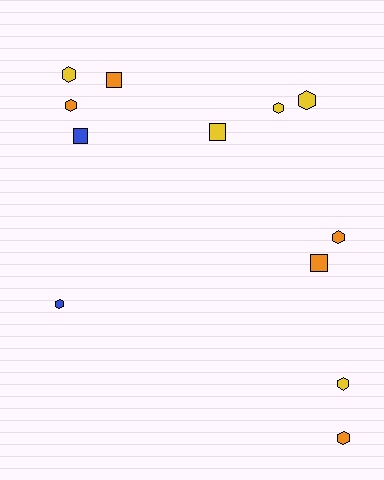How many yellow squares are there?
There is 1 yellow square.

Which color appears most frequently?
Yellow, with 5 objects.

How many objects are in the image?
There are 12 objects.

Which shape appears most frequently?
Hexagon, with 8 objects.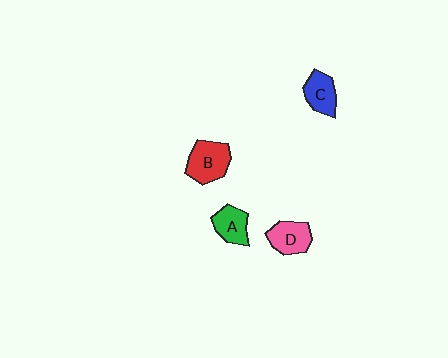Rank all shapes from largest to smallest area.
From largest to smallest: B (red), D (pink), A (green), C (blue).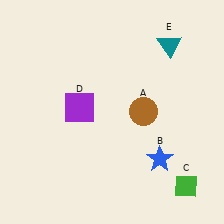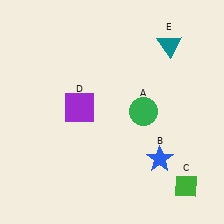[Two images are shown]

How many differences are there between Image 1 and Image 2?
There is 1 difference between the two images.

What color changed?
The circle (A) changed from brown in Image 1 to green in Image 2.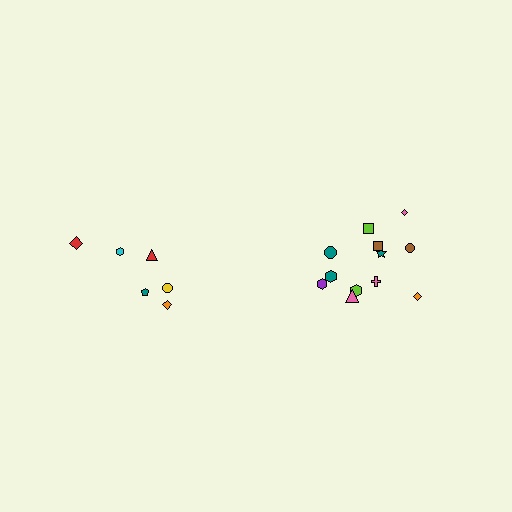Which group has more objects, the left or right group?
The right group.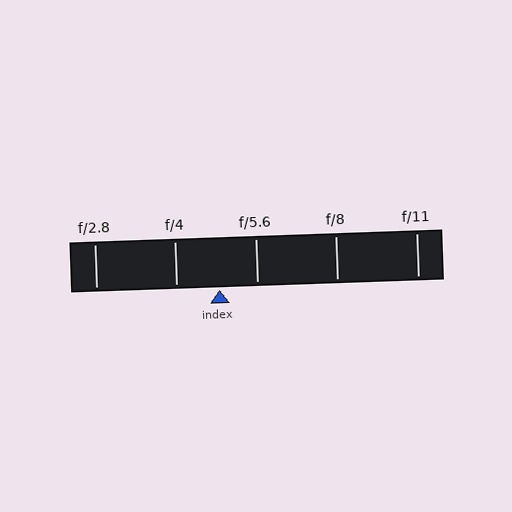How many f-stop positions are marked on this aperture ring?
There are 5 f-stop positions marked.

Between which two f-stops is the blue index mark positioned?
The index mark is between f/4 and f/5.6.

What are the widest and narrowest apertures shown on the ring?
The widest aperture shown is f/2.8 and the narrowest is f/11.